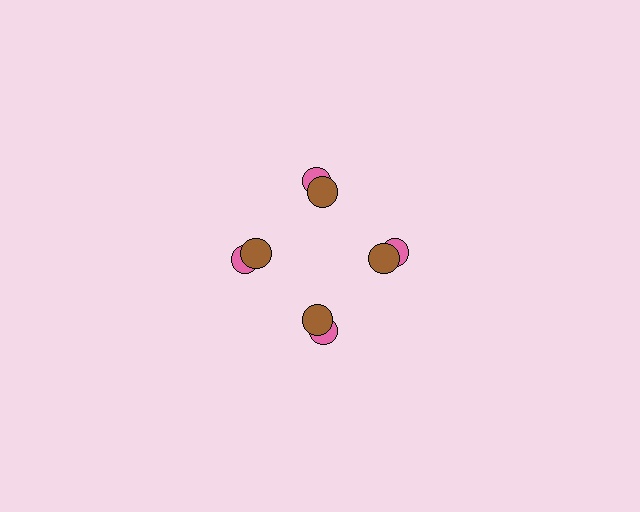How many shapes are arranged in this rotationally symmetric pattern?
There are 8 shapes, arranged in 4 groups of 2.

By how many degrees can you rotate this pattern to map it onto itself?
The pattern maps onto itself every 90 degrees of rotation.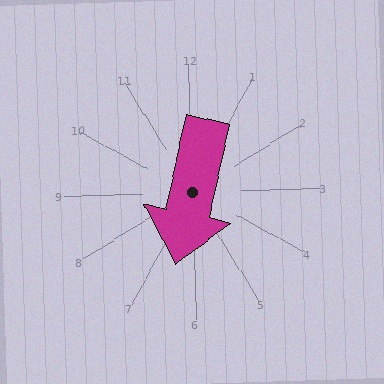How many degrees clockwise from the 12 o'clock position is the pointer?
Approximately 194 degrees.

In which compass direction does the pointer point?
South.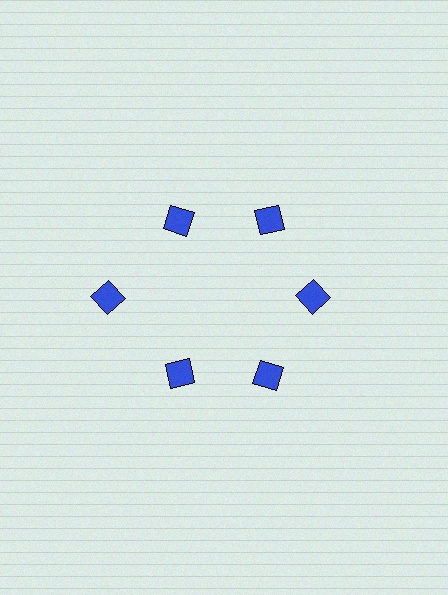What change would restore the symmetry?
The symmetry would be restored by moving it inward, back onto the ring so that all 6 diamonds sit at equal angles and equal distance from the center.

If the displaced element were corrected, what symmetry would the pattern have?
It would have 6-fold rotational symmetry — the pattern would map onto itself every 60 degrees.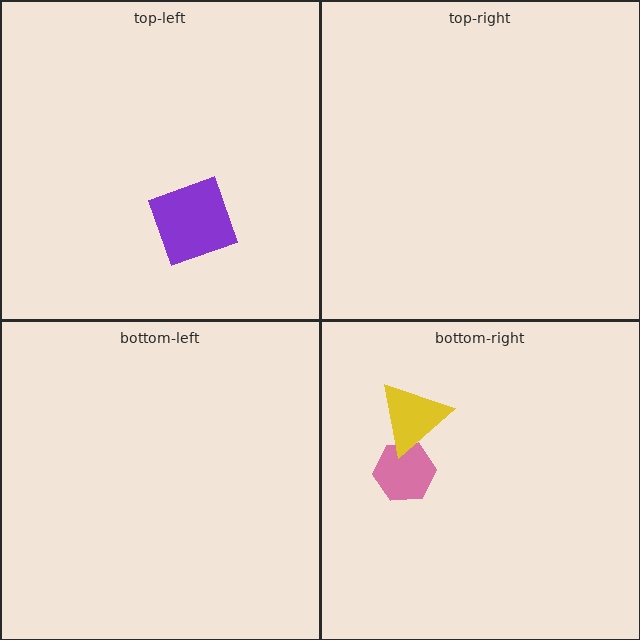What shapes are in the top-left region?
The purple diamond.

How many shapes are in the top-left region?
1.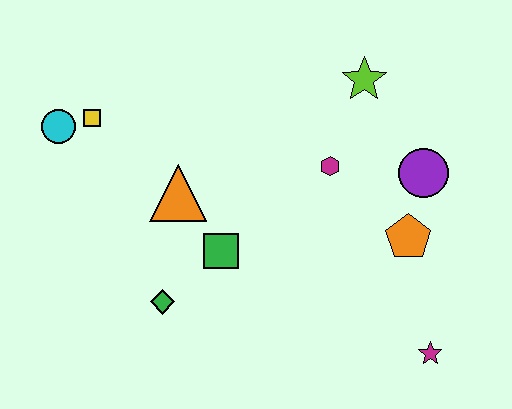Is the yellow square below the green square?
No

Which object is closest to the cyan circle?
The yellow square is closest to the cyan circle.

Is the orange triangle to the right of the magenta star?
No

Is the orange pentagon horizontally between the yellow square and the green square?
No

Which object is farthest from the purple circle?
The cyan circle is farthest from the purple circle.